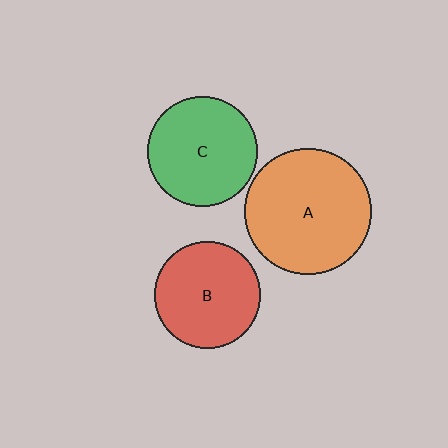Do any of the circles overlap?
No, none of the circles overlap.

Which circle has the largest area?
Circle A (orange).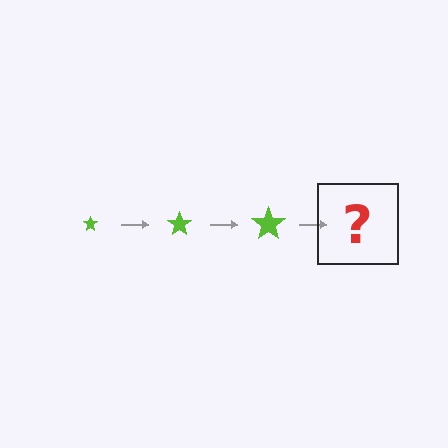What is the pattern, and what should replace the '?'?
The pattern is that the star gets progressively larger each step. The '?' should be a lime star, larger than the previous one.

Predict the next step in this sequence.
The next step is a lime star, larger than the previous one.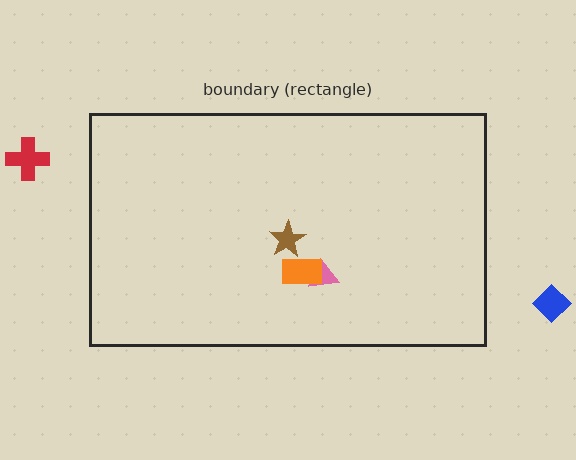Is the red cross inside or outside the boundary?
Outside.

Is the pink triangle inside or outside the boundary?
Inside.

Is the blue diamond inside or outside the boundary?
Outside.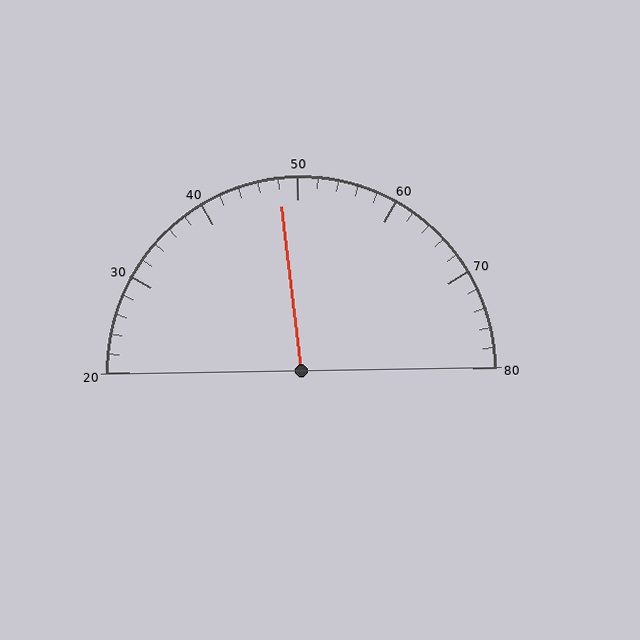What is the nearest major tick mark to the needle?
The nearest major tick mark is 50.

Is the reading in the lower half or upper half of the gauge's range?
The reading is in the lower half of the range (20 to 80).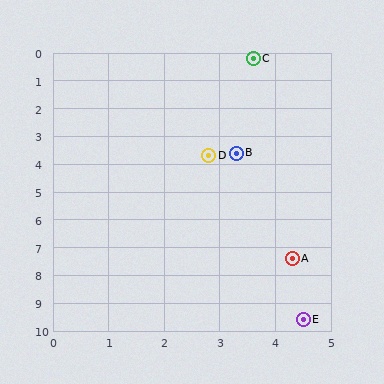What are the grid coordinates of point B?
Point B is at approximately (3.3, 3.6).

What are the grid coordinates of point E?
Point E is at approximately (4.5, 9.6).